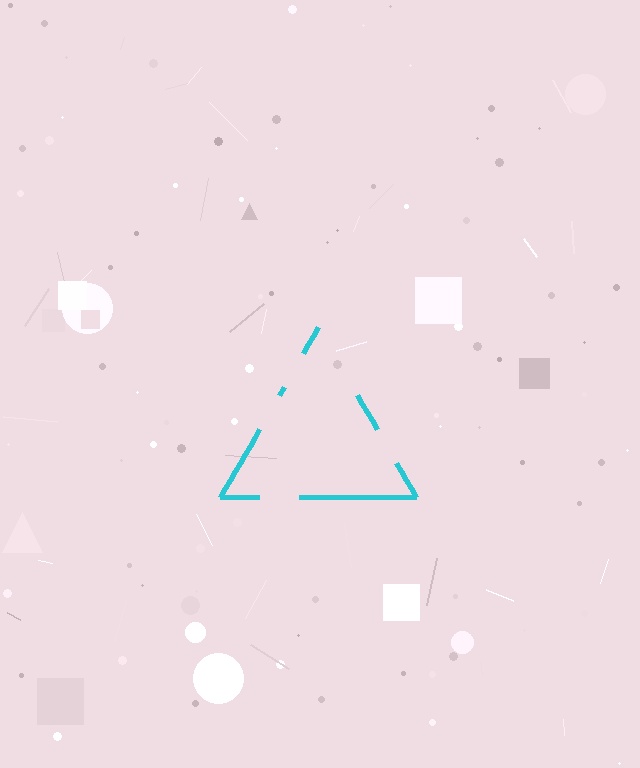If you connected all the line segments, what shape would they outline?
They would outline a triangle.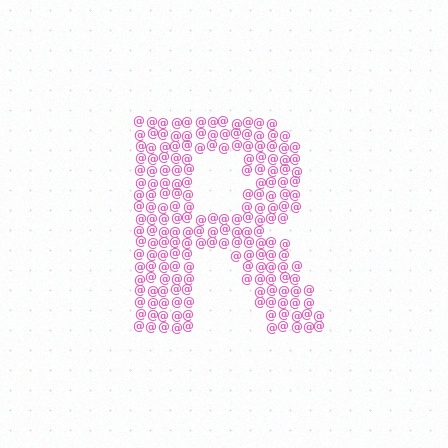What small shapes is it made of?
It is made of small at signs.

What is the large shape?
The large shape is the letter R.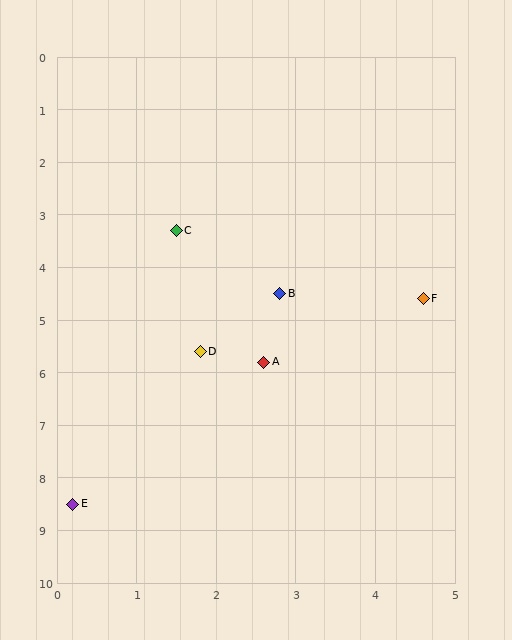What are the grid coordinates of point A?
Point A is at approximately (2.6, 5.8).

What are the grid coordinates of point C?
Point C is at approximately (1.5, 3.3).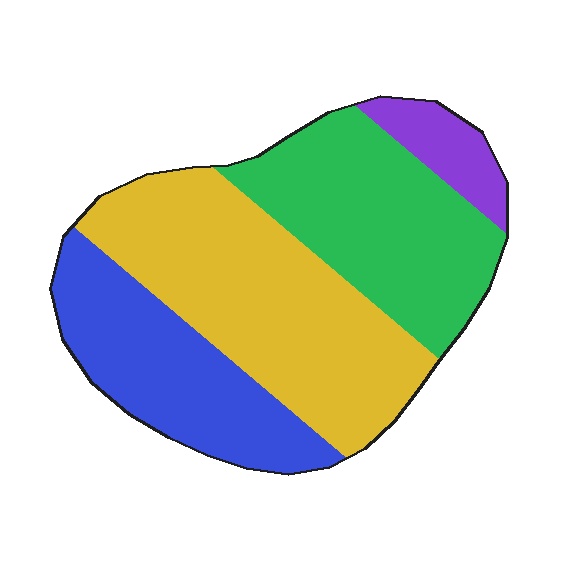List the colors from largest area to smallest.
From largest to smallest: yellow, green, blue, purple.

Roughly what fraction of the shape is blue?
Blue covers around 25% of the shape.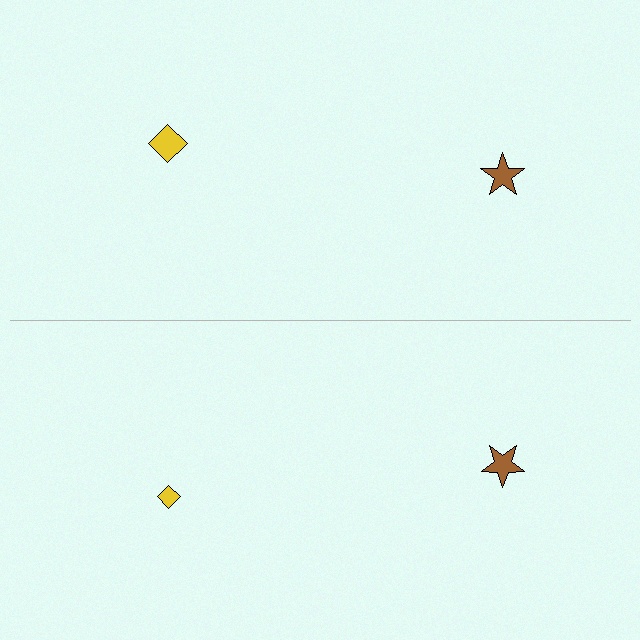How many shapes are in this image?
There are 4 shapes in this image.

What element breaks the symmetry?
The yellow diamond on the bottom side has a different size than its mirror counterpart.